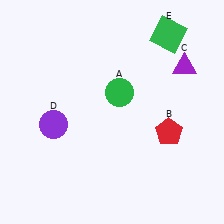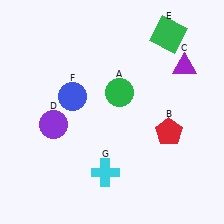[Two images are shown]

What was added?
A blue circle (F), a cyan cross (G) were added in Image 2.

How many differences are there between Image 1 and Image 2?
There are 2 differences between the two images.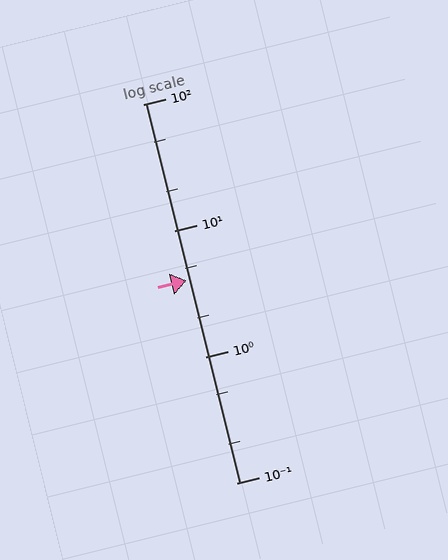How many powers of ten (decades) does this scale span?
The scale spans 3 decades, from 0.1 to 100.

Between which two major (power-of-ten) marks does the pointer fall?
The pointer is between 1 and 10.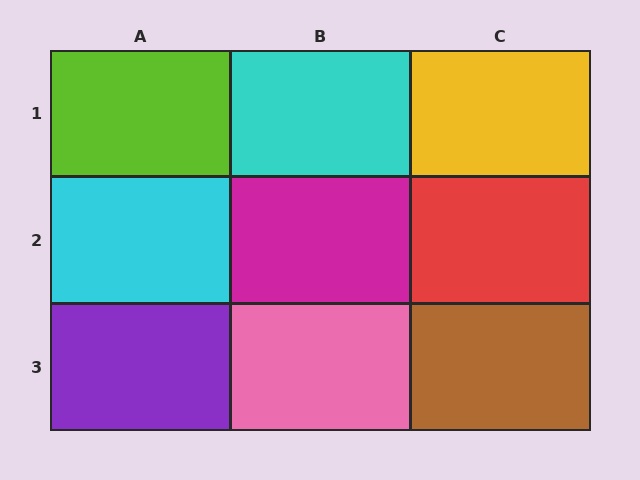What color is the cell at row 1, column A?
Lime.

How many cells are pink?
1 cell is pink.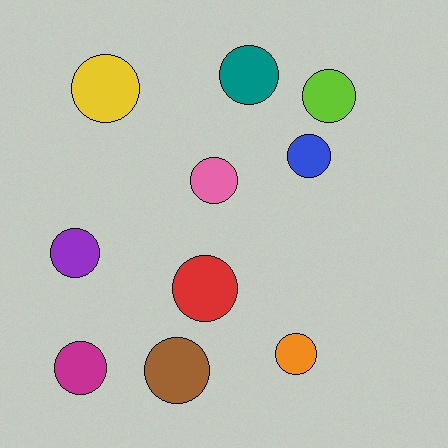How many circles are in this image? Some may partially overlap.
There are 10 circles.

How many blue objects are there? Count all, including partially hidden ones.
There is 1 blue object.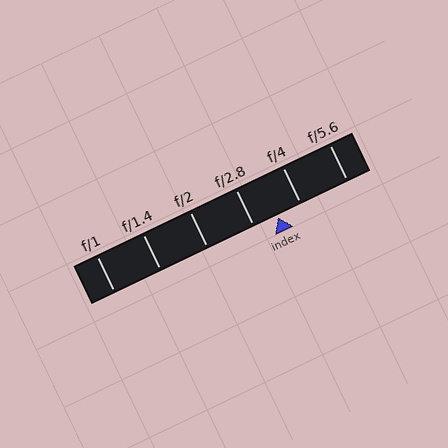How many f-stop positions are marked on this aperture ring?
There are 6 f-stop positions marked.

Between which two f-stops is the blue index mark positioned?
The index mark is between f/2.8 and f/4.